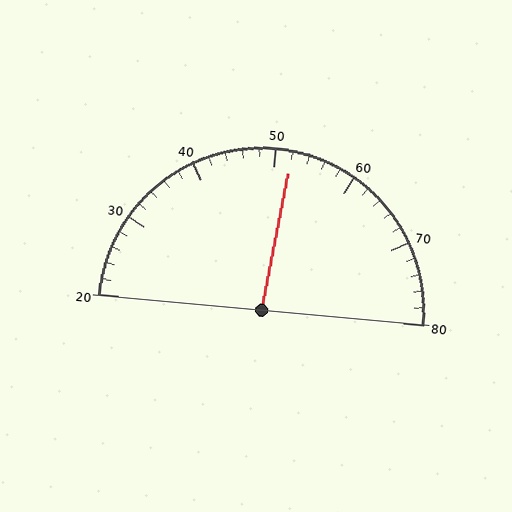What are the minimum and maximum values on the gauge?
The gauge ranges from 20 to 80.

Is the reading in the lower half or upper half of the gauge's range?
The reading is in the upper half of the range (20 to 80).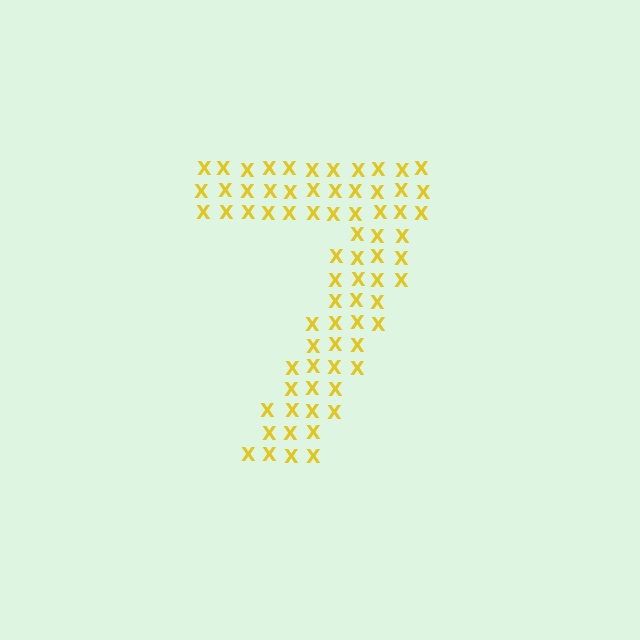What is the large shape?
The large shape is the digit 7.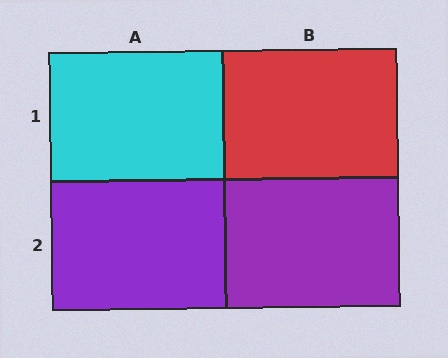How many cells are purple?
2 cells are purple.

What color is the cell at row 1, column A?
Cyan.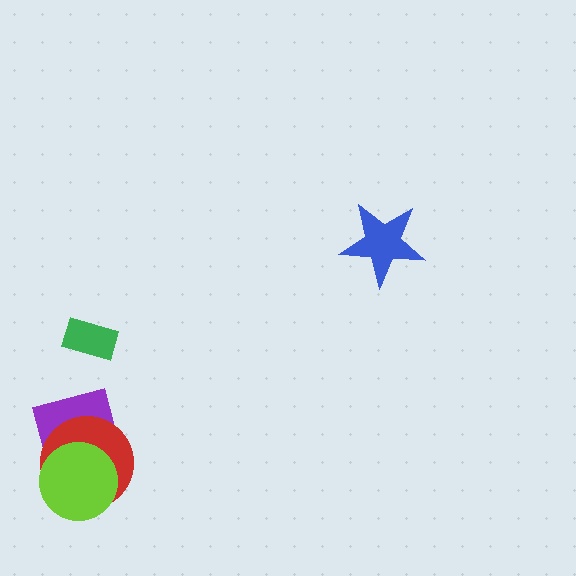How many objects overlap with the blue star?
0 objects overlap with the blue star.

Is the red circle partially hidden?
Yes, it is partially covered by another shape.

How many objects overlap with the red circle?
2 objects overlap with the red circle.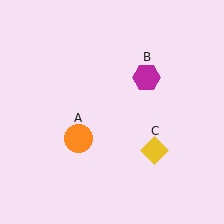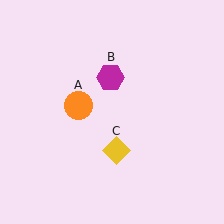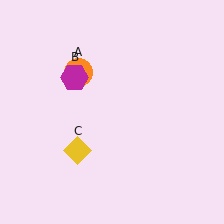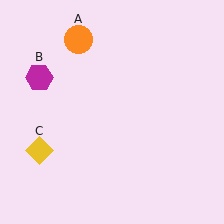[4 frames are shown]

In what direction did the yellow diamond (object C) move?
The yellow diamond (object C) moved left.